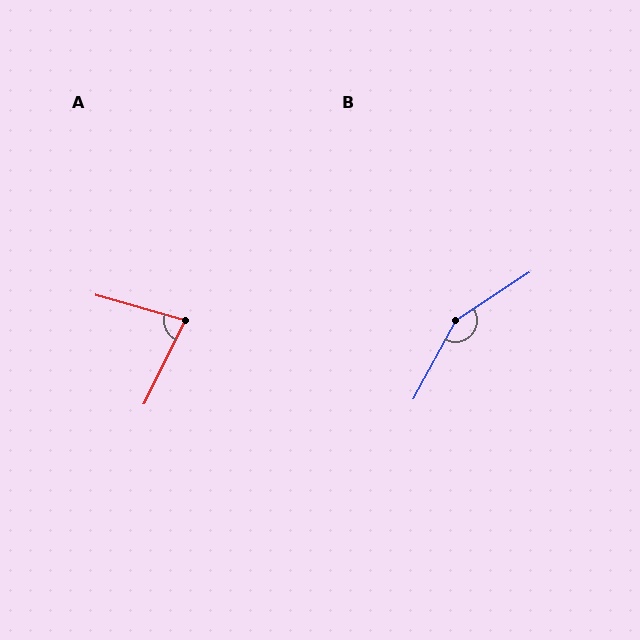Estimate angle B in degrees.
Approximately 152 degrees.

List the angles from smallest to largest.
A (80°), B (152°).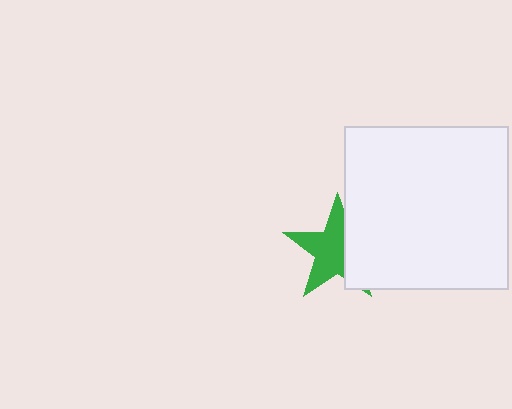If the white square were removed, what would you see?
You would see the complete green star.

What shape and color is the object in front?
The object in front is a white square.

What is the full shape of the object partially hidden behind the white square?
The partially hidden object is a green star.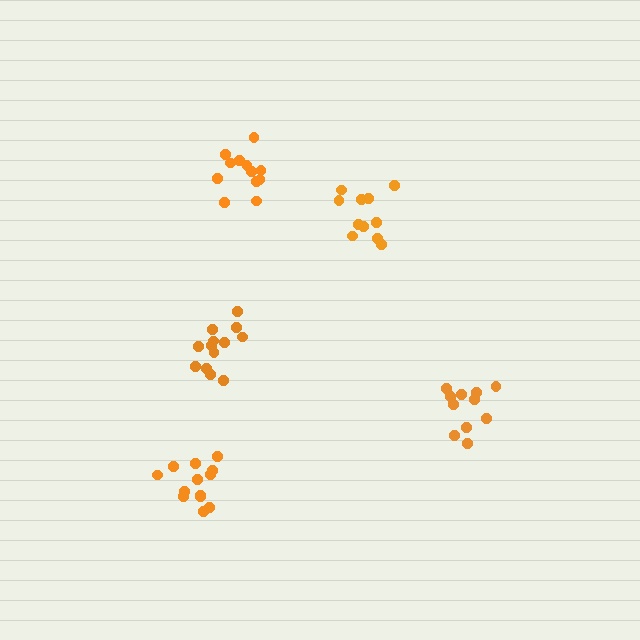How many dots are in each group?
Group 1: 13 dots, Group 2: 12 dots, Group 3: 11 dots, Group 4: 11 dots, Group 5: 13 dots (60 total).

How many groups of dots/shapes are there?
There are 5 groups.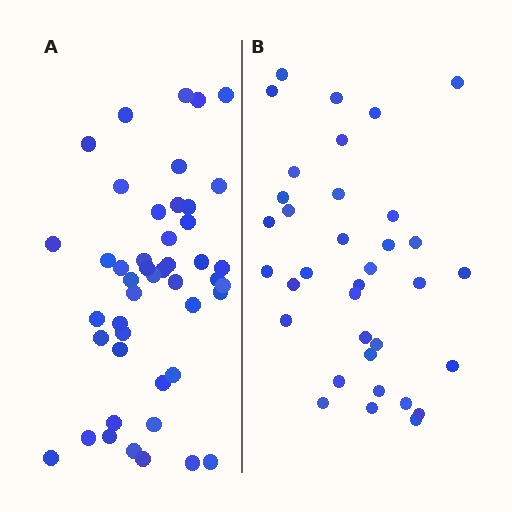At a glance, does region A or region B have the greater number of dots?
Region A (the left region) has more dots.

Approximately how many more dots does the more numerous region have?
Region A has roughly 12 or so more dots than region B.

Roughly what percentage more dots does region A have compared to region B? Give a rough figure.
About 30% more.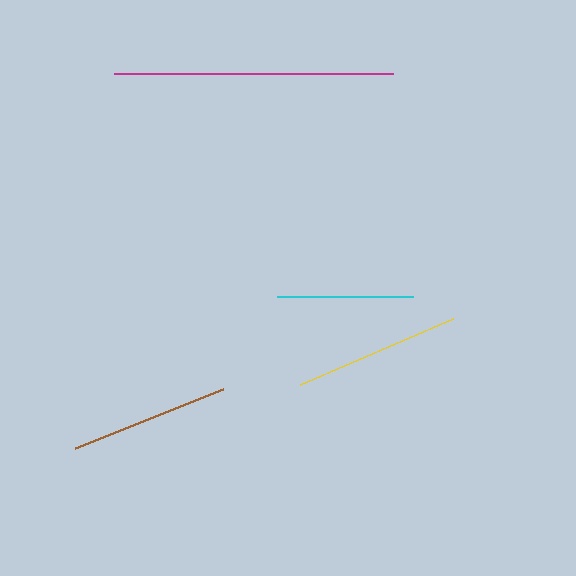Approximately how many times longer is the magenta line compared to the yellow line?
The magenta line is approximately 1.7 times the length of the yellow line.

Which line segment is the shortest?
The cyan line is the shortest at approximately 136 pixels.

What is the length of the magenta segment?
The magenta segment is approximately 279 pixels long.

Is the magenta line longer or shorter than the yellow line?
The magenta line is longer than the yellow line.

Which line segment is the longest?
The magenta line is the longest at approximately 279 pixels.